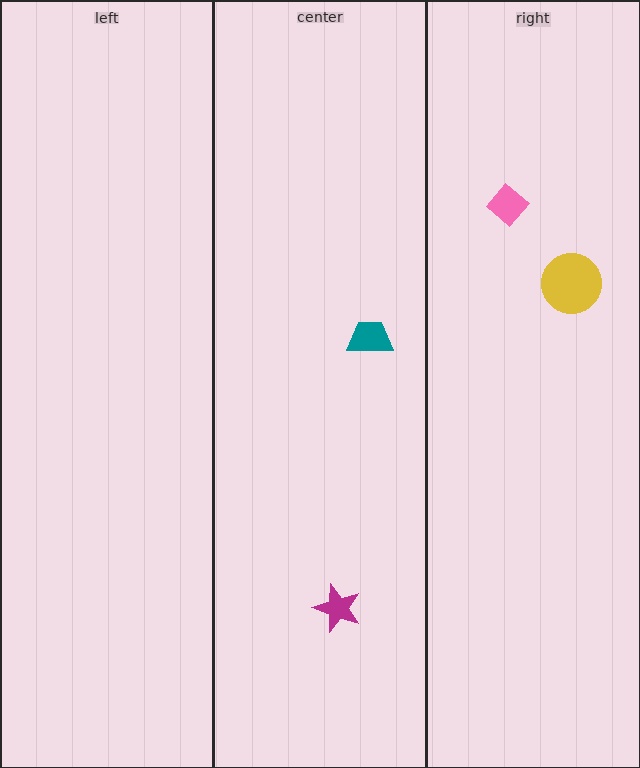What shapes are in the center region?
The magenta star, the teal trapezoid.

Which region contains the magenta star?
The center region.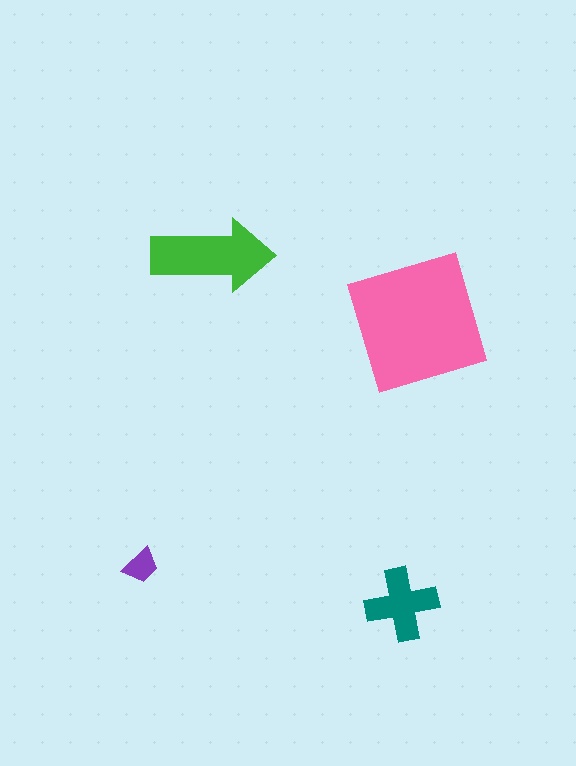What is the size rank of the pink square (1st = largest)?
1st.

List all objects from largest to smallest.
The pink square, the green arrow, the teal cross, the purple trapezoid.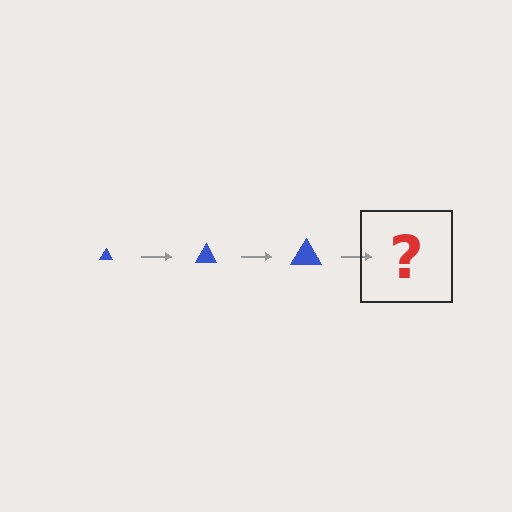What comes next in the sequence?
The next element should be a blue triangle, larger than the previous one.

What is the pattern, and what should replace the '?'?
The pattern is that the triangle gets progressively larger each step. The '?' should be a blue triangle, larger than the previous one.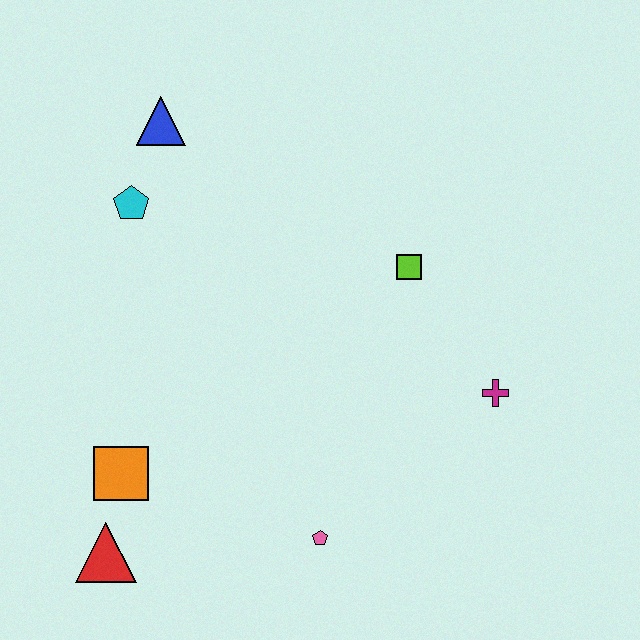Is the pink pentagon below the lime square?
Yes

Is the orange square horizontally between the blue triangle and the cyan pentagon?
No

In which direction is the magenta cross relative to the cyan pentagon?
The magenta cross is to the right of the cyan pentagon.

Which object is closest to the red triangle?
The orange square is closest to the red triangle.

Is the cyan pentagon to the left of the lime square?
Yes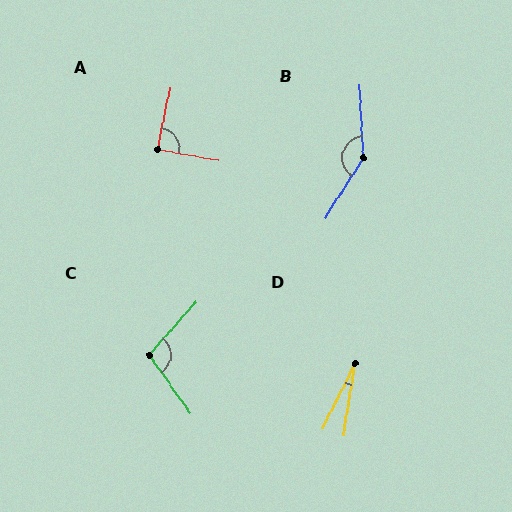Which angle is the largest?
B, at approximately 145 degrees.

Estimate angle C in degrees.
Approximately 103 degrees.